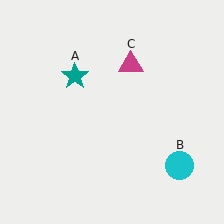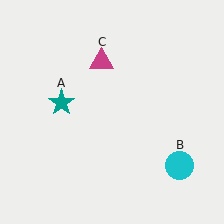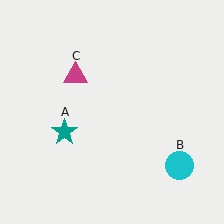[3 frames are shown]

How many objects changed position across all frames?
2 objects changed position: teal star (object A), magenta triangle (object C).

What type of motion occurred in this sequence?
The teal star (object A), magenta triangle (object C) rotated counterclockwise around the center of the scene.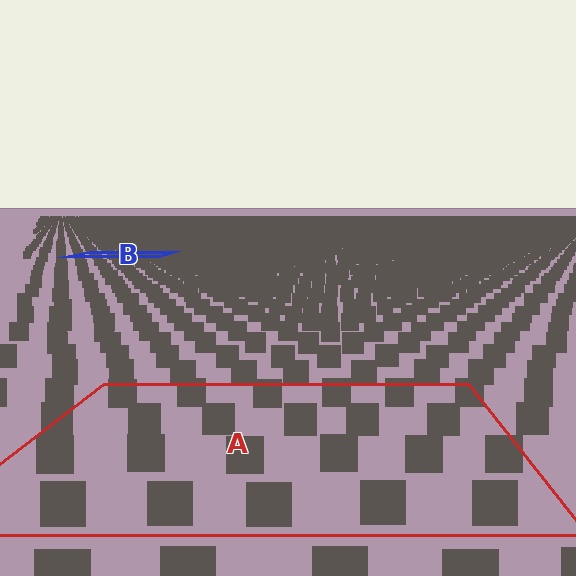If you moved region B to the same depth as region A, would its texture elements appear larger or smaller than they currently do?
They would appear larger. At a closer depth, the same texture elements are projected at a bigger on-screen size.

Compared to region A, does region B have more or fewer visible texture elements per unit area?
Region B has more texture elements per unit area — they are packed more densely because it is farther away.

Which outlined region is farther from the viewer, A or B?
Region B is farther from the viewer — the texture elements inside it appear smaller and more densely packed.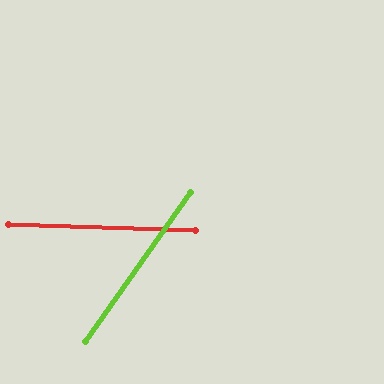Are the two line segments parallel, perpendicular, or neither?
Neither parallel nor perpendicular — they differ by about 57°.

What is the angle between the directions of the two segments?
Approximately 57 degrees.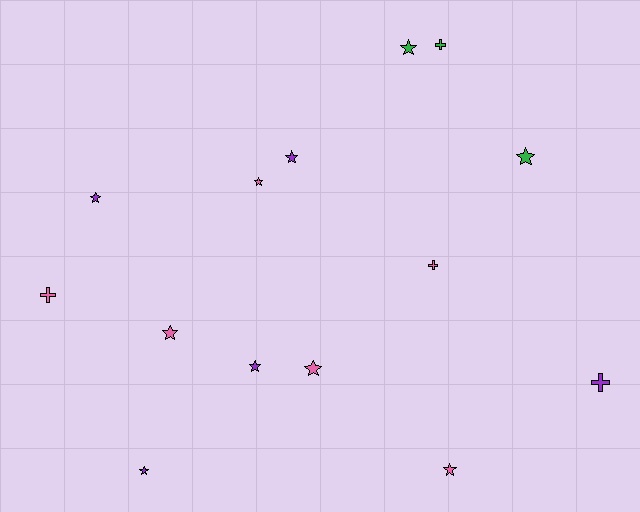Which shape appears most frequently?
Star, with 10 objects.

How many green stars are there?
There are 2 green stars.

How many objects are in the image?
There are 14 objects.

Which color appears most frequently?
Pink, with 6 objects.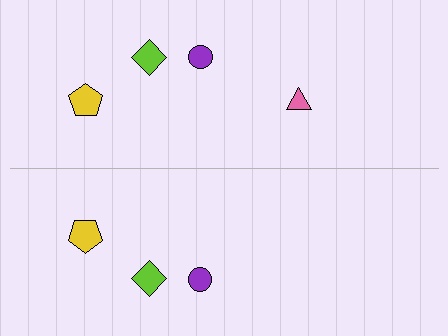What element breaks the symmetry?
A pink triangle is missing from the bottom side.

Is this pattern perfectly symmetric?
No, the pattern is not perfectly symmetric. A pink triangle is missing from the bottom side.